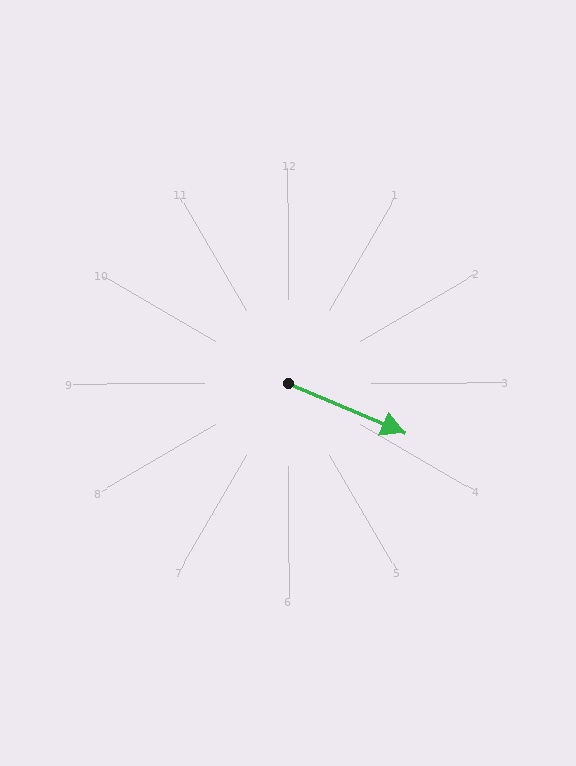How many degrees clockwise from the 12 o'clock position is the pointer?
Approximately 113 degrees.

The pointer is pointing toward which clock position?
Roughly 4 o'clock.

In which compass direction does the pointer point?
Southeast.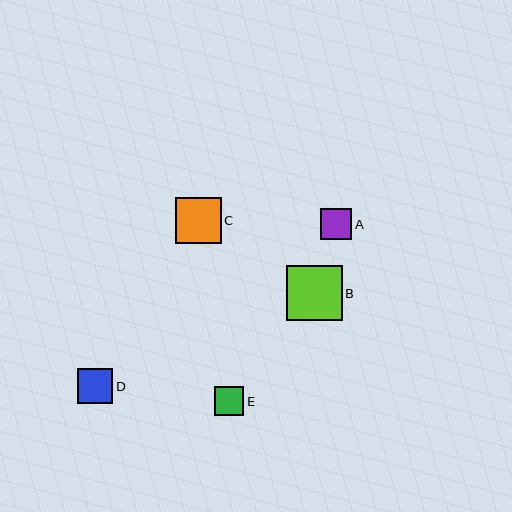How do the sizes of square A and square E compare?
Square A and square E are approximately the same size.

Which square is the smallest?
Square E is the smallest with a size of approximately 29 pixels.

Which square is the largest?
Square B is the largest with a size of approximately 55 pixels.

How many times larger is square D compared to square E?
Square D is approximately 1.2 times the size of square E.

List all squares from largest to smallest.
From largest to smallest: B, C, D, A, E.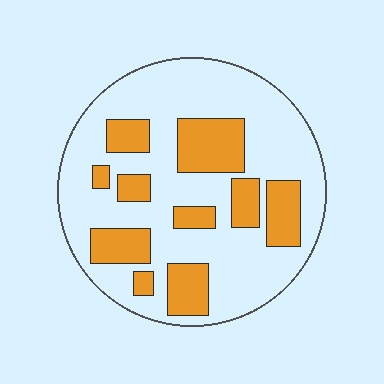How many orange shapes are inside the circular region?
10.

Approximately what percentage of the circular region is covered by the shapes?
Approximately 30%.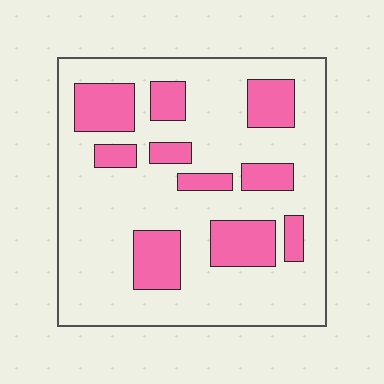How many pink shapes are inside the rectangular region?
10.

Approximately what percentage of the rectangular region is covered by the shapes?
Approximately 25%.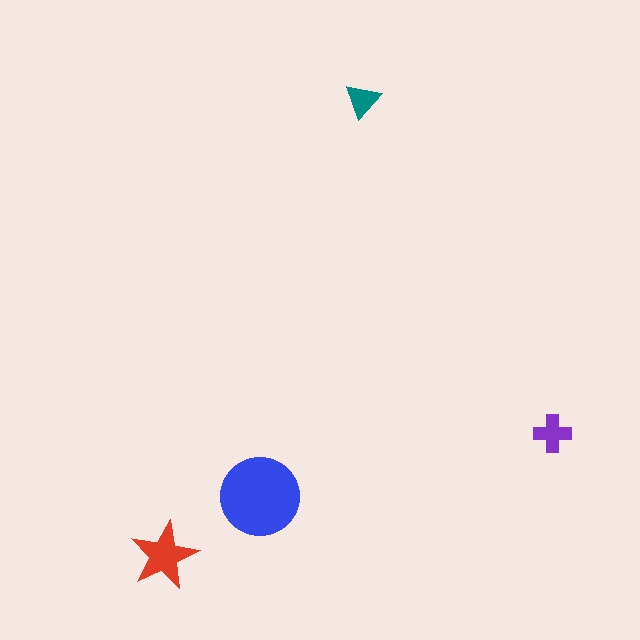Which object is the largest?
The blue circle.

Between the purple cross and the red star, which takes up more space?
The red star.